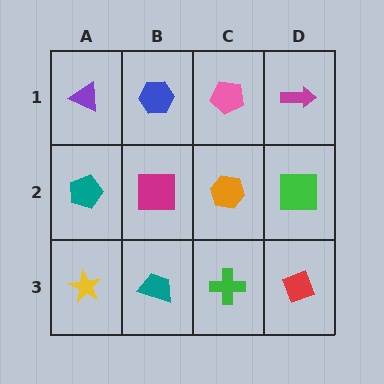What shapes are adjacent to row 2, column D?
A magenta arrow (row 1, column D), a red diamond (row 3, column D), an orange hexagon (row 2, column C).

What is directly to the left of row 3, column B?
A yellow star.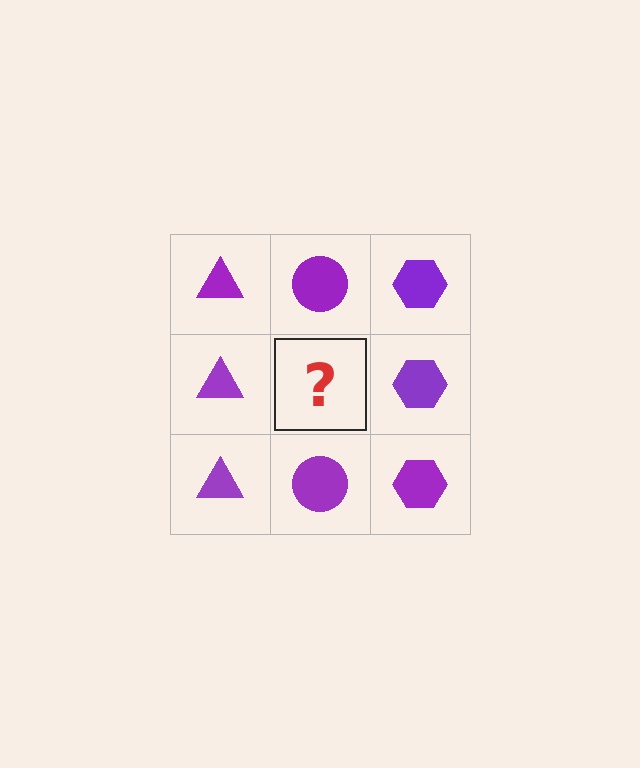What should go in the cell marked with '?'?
The missing cell should contain a purple circle.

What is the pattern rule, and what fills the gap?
The rule is that each column has a consistent shape. The gap should be filled with a purple circle.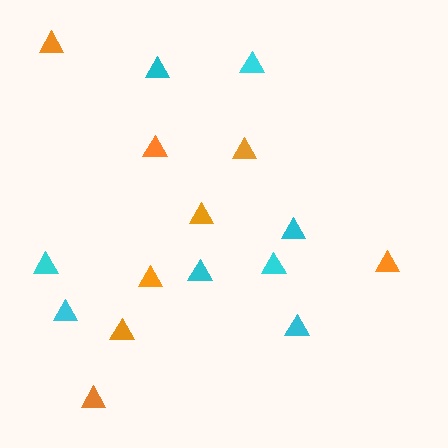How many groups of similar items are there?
There are 2 groups: one group of orange triangles (8) and one group of cyan triangles (8).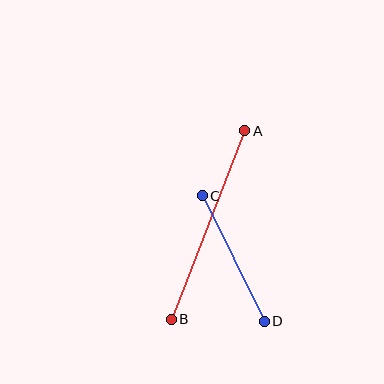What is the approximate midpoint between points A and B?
The midpoint is at approximately (208, 225) pixels.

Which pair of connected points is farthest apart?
Points A and B are farthest apart.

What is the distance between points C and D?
The distance is approximately 140 pixels.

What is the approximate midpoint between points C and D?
The midpoint is at approximately (233, 259) pixels.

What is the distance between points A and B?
The distance is approximately 202 pixels.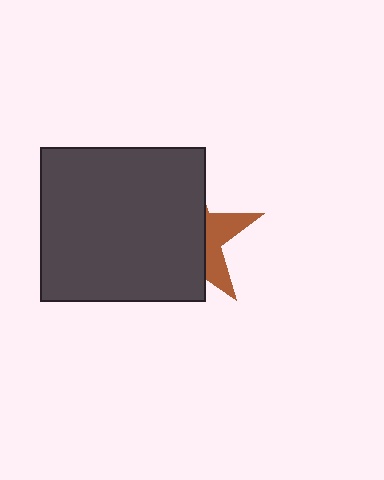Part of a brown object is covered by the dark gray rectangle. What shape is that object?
It is a star.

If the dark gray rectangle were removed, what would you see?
You would see the complete brown star.